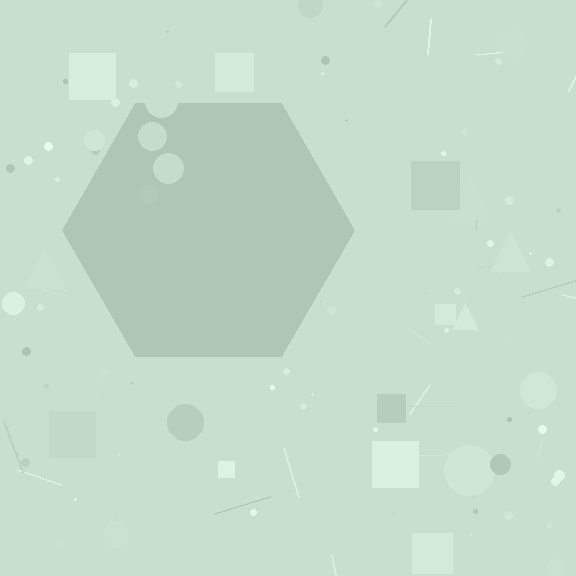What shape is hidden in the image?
A hexagon is hidden in the image.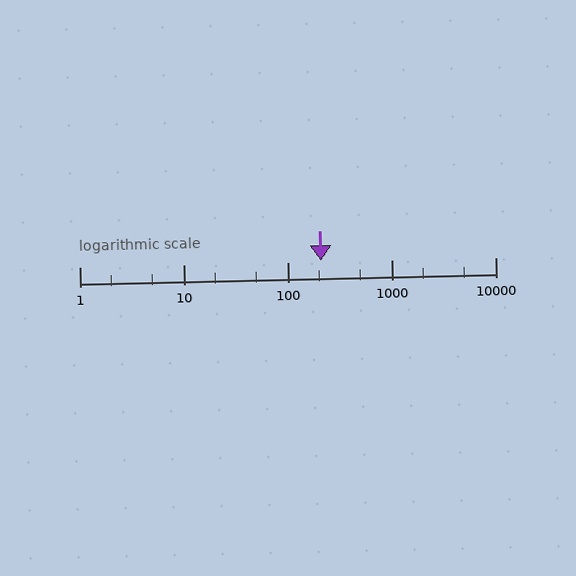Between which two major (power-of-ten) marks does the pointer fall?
The pointer is between 100 and 1000.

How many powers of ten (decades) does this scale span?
The scale spans 4 decades, from 1 to 10000.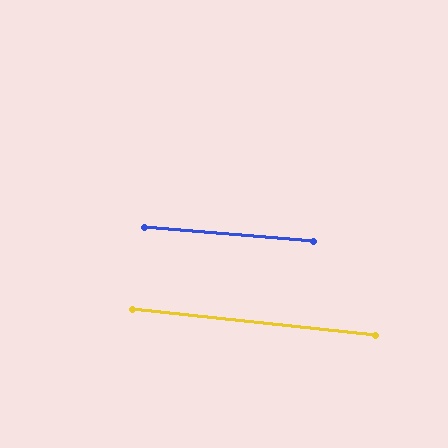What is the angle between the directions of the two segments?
Approximately 1 degree.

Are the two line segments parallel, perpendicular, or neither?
Parallel — their directions differ by only 1.4°.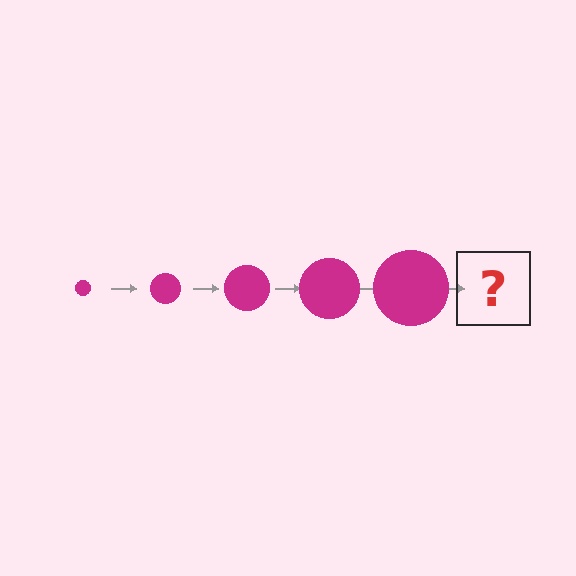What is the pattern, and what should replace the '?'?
The pattern is that the circle gets progressively larger each step. The '?' should be a magenta circle, larger than the previous one.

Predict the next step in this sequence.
The next step is a magenta circle, larger than the previous one.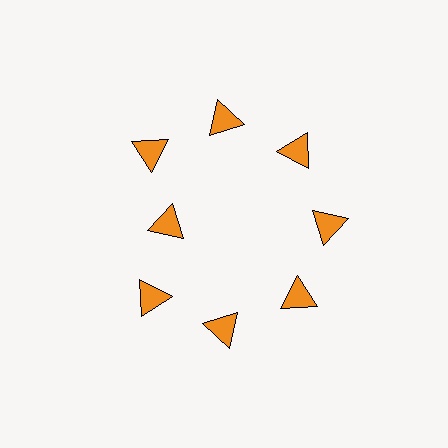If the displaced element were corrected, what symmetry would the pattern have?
It would have 8-fold rotational symmetry — the pattern would map onto itself every 45 degrees.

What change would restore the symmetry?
The symmetry would be restored by moving it outward, back onto the ring so that all 8 triangles sit at equal angles and equal distance from the center.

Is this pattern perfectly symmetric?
No. The 8 orange triangles are arranged in a ring, but one element near the 9 o'clock position is pulled inward toward the center, breaking the 8-fold rotational symmetry.